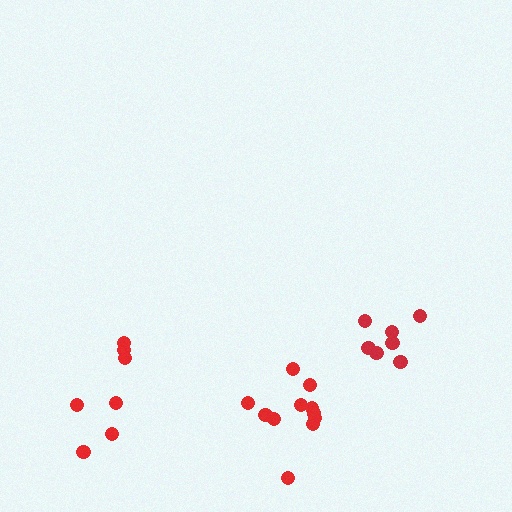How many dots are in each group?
Group 1: 7 dots, Group 2: 11 dots, Group 3: 7 dots (25 total).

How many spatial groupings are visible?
There are 3 spatial groupings.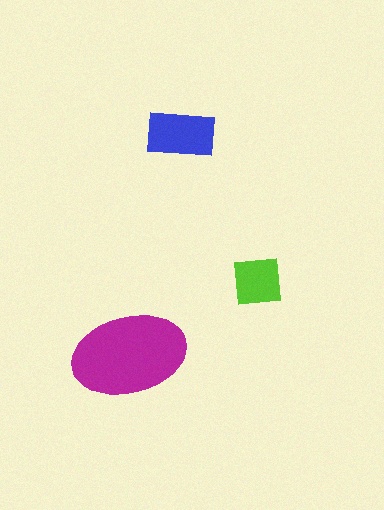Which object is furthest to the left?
The magenta ellipse is leftmost.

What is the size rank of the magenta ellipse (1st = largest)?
1st.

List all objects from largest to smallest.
The magenta ellipse, the blue rectangle, the lime square.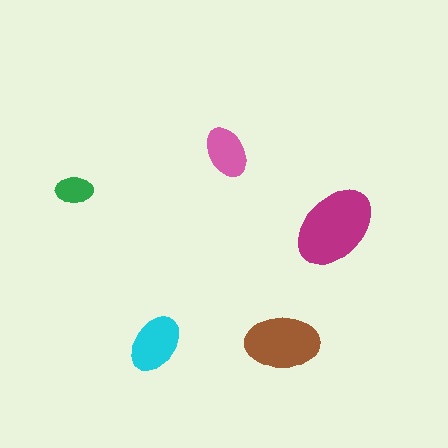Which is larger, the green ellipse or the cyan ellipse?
The cyan one.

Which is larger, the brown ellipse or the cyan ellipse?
The brown one.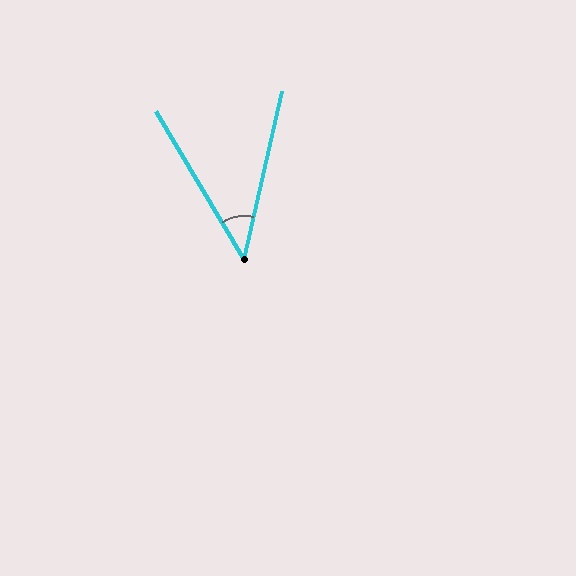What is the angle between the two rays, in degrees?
Approximately 44 degrees.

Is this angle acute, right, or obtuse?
It is acute.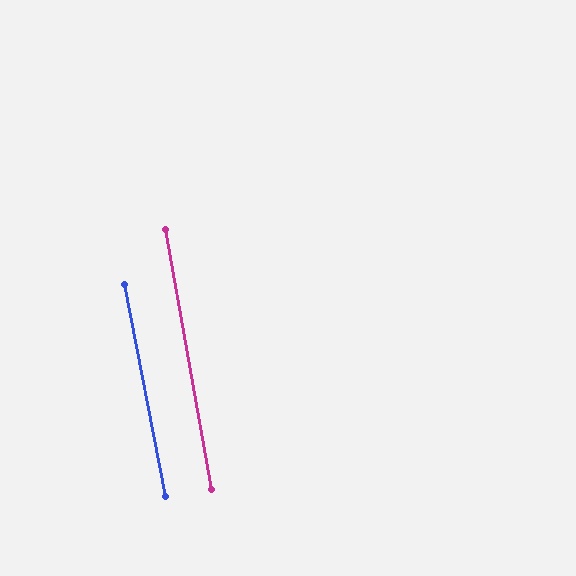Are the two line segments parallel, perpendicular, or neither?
Parallel — their directions differ by only 1.1°.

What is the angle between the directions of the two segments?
Approximately 1 degree.